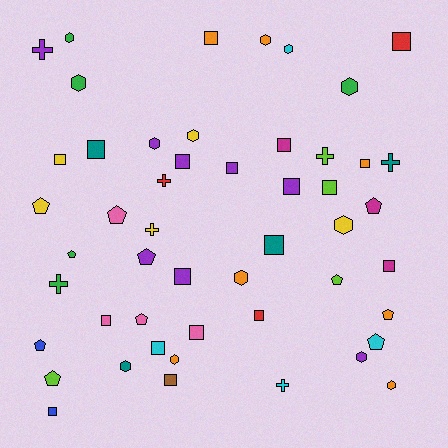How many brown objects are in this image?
There is 1 brown object.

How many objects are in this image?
There are 50 objects.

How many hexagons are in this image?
There are 13 hexagons.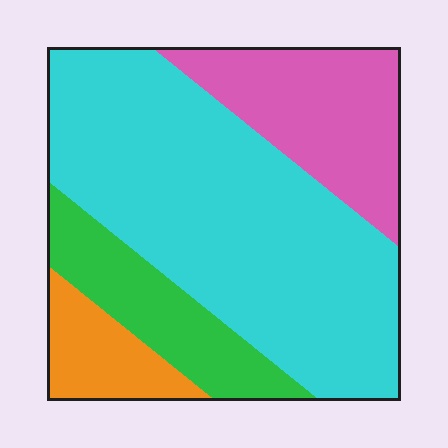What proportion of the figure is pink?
Pink covers 20% of the figure.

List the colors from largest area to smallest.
From largest to smallest: cyan, pink, green, orange.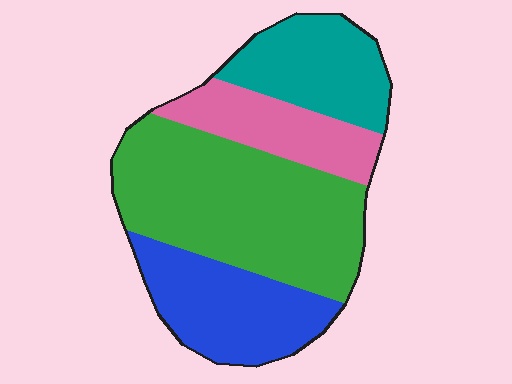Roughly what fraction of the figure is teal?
Teal takes up between a sixth and a third of the figure.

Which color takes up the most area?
Green, at roughly 45%.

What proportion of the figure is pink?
Pink takes up about one sixth (1/6) of the figure.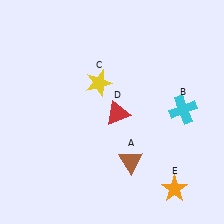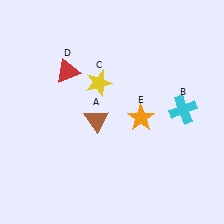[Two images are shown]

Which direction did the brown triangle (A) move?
The brown triangle (A) moved up.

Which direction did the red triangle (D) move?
The red triangle (D) moved left.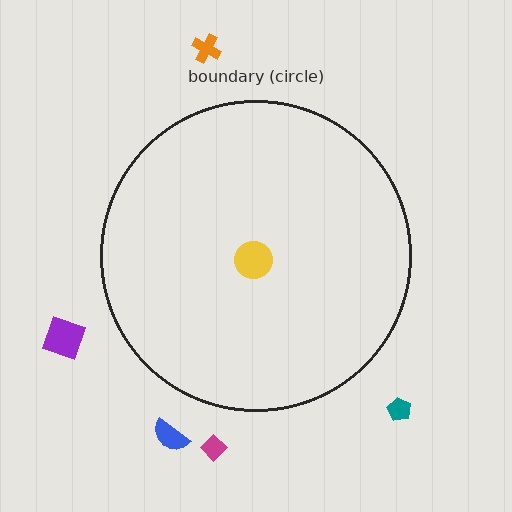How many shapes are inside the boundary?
1 inside, 5 outside.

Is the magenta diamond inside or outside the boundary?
Outside.